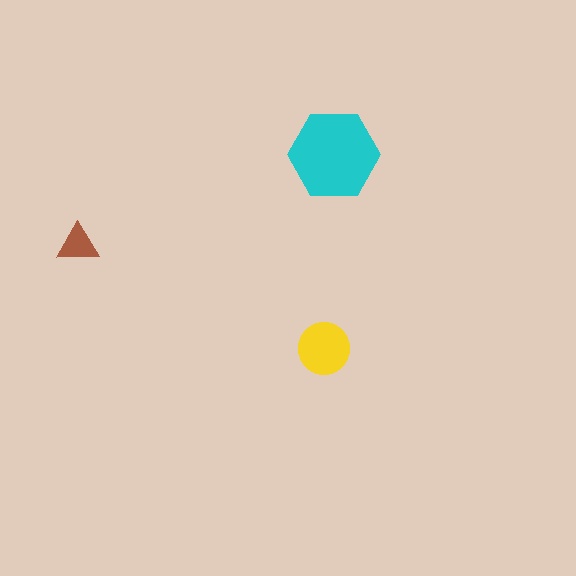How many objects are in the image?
There are 3 objects in the image.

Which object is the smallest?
The brown triangle.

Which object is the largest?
The cyan hexagon.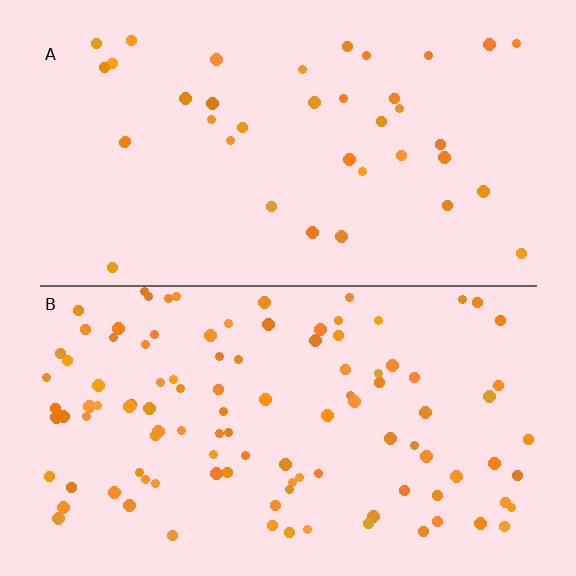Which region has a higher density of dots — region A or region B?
B (the bottom).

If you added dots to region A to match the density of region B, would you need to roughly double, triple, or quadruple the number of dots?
Approximately triple.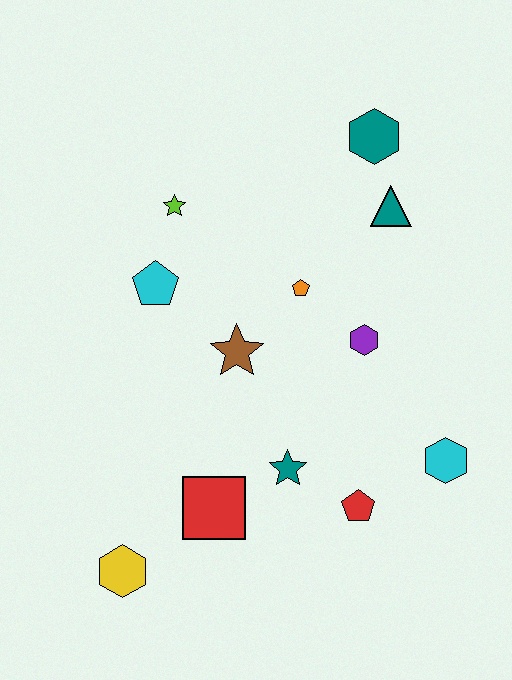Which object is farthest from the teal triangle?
The yellow hexagon is farthest from the teal triangle.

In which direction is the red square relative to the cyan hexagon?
The red square is to the left of the cyan hexagon.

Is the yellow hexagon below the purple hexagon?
Yes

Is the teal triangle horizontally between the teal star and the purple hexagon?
No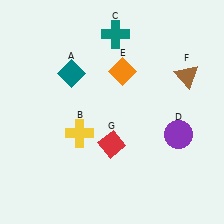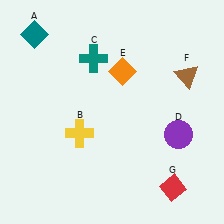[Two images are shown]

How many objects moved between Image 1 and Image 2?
3 objects moved between the two images.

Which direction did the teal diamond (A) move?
The teal diamond (A) moved up.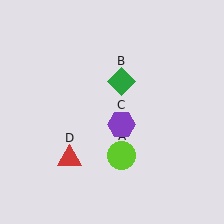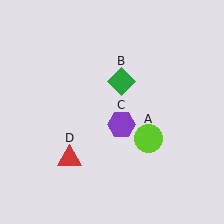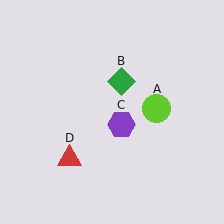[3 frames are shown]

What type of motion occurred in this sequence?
The lime circle (object A) rotated counterclockwise around the center of the scene.